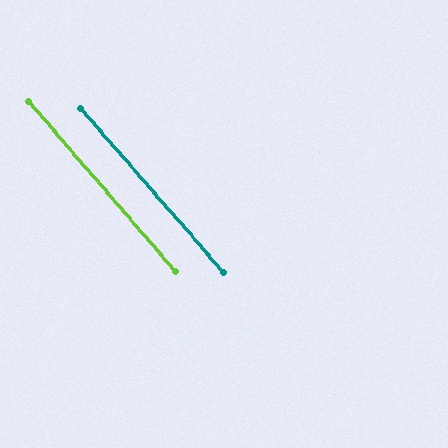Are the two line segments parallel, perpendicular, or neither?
Parallel — their directions differ by only 0.0°.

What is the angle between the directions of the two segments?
Approximately 0 degrees.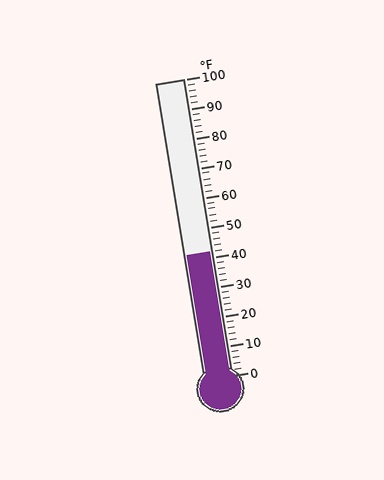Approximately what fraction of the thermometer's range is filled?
The thermometer is filled to approximately 40% of its range.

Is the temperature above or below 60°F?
The temperature is below 60°F.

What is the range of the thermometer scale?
The thermometer scale ranges from 0°F to 100°F.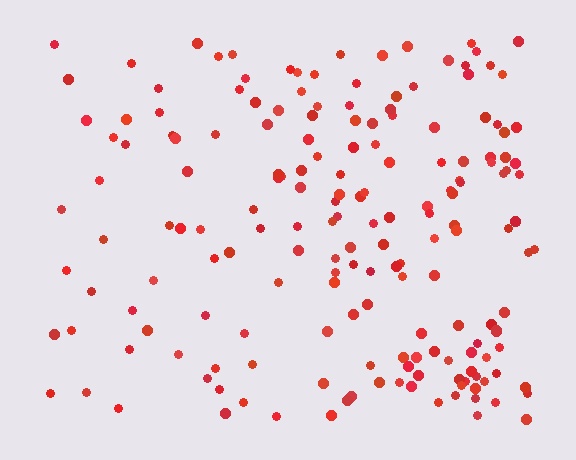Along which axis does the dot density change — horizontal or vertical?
Horizontal.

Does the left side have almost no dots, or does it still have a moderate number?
Still a moderate number, just noticeably fewer than the right.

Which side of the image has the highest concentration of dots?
The right.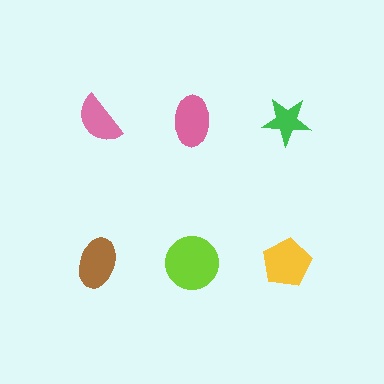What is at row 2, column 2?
A lime circle.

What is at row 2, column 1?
A brown ellipse.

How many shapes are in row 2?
3 shapes.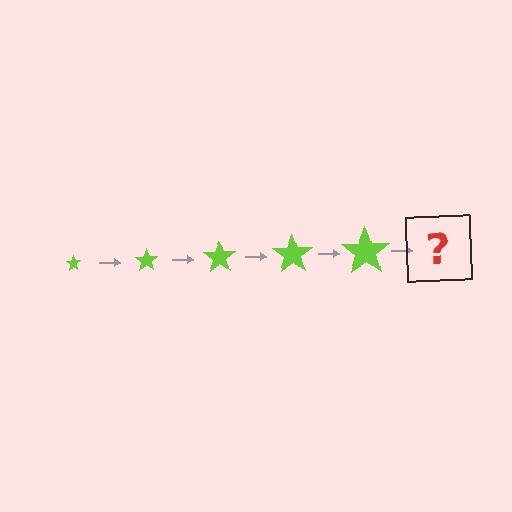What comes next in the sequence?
The next element should be a lime star, larger than the previous one.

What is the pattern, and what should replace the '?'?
The pattern is that the star gets progressively larger each step. The '?' should be a lime star, larger than the previous one.